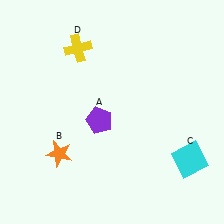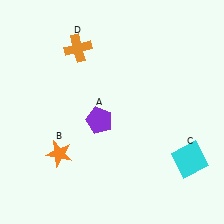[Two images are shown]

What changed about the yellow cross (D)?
In Image 1, D is yellow. In Image 2, it changed to orange.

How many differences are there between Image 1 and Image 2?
There is 1 difference between the two images.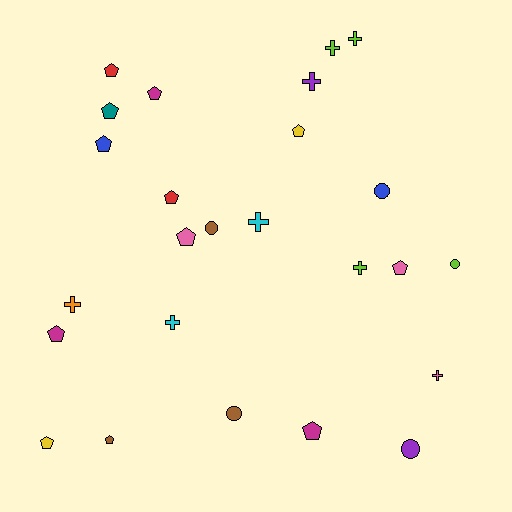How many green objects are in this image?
There are no green objects.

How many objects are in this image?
There are 25 objects.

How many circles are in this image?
There are 5 circles.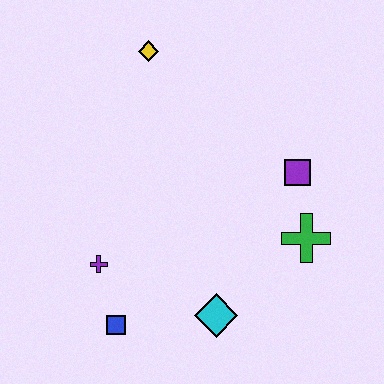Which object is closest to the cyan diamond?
The blue square is closest to the cyan diamond.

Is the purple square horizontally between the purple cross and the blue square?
No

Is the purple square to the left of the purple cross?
No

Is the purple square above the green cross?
Yes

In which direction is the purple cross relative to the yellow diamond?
The purple cross is below the yellow diamond.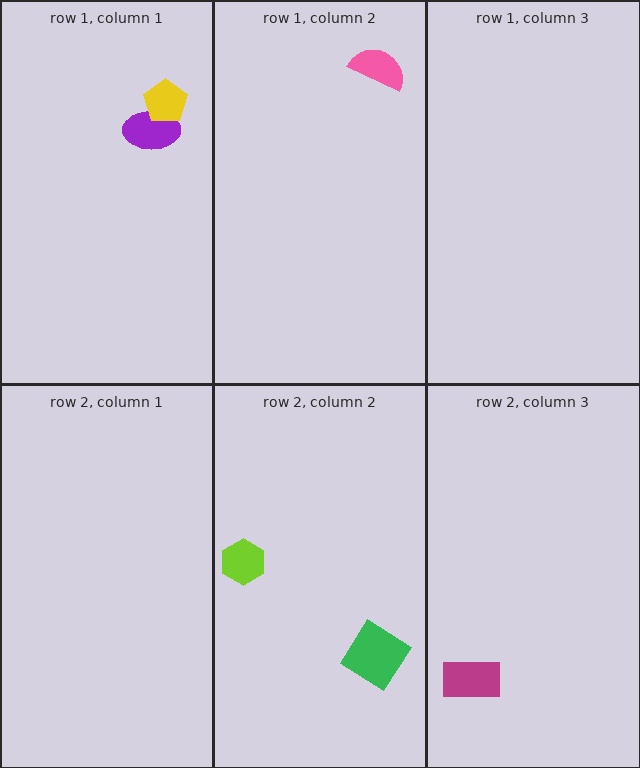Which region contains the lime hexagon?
The row 2, column 2 region.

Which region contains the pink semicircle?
The row 1, column 2 region.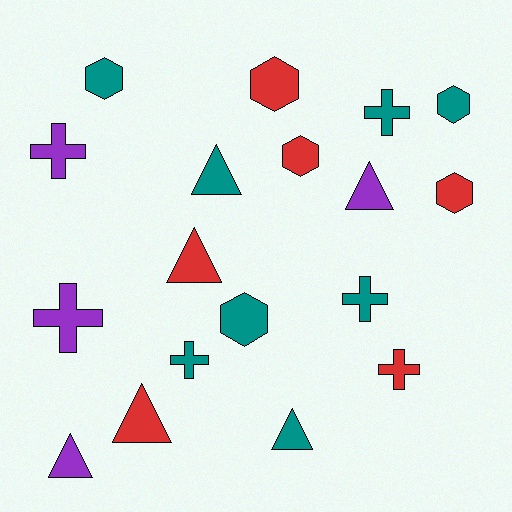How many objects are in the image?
There are 18 objects.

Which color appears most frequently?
Teal, with 8 objects.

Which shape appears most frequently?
Hexagon, with 6 objects.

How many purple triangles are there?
There are 2 purple triangles.